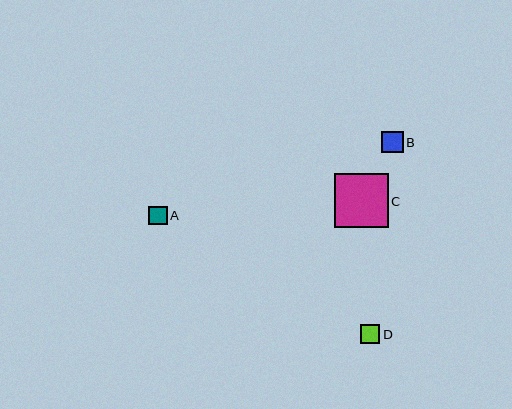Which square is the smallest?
Square A is the smallest with a size of approximately 18 pixels.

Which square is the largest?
Square C is the largest with a size of approximately 54 pixels.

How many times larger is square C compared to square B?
Square C is approximately 2.5 times the size of square B.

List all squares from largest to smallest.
From largest to smallest: C, B, D, A.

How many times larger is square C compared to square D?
Square C is approximately 2.8 times the size of square D.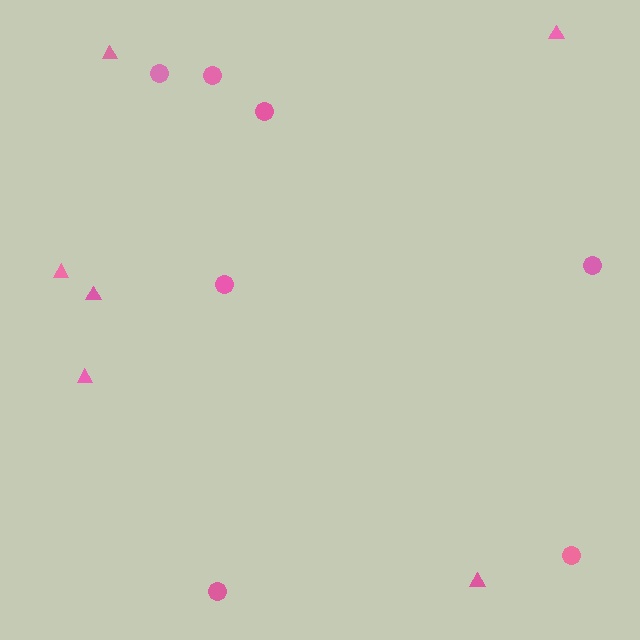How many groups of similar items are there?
There are 2 groups: one group of triangles (6) and one group of circles (7).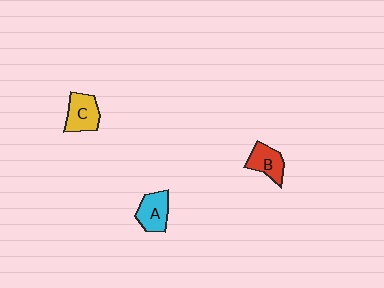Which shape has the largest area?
Shape C (yellow).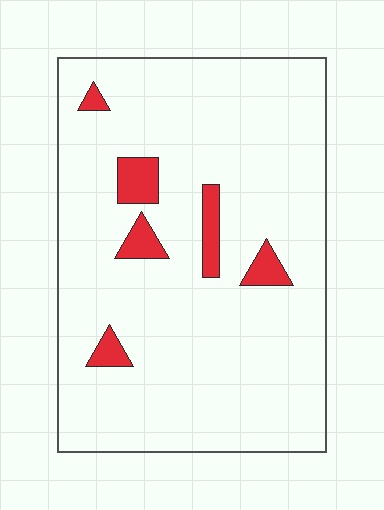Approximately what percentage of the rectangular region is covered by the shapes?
Approximately 5%.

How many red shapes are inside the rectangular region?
6.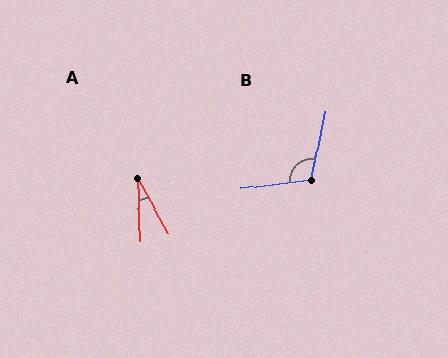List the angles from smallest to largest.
A (27°), B (108°).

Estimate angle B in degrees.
Approximately 108 degrees.